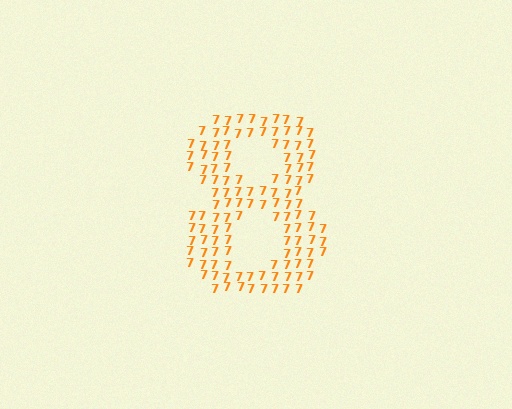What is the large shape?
The large shape is the digit 8.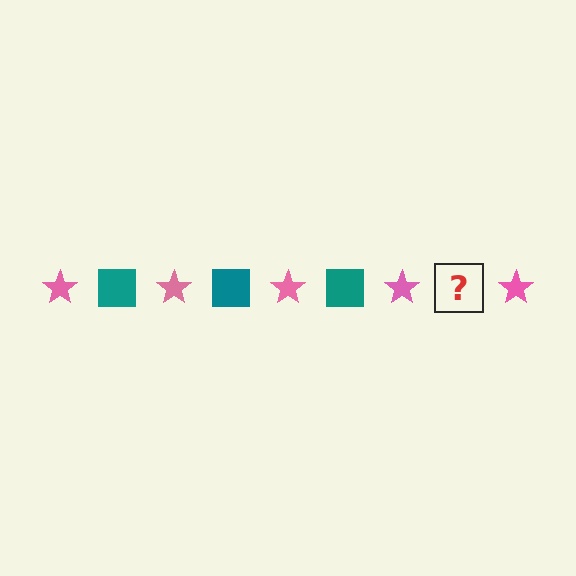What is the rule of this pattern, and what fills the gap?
The rule is that the pattern alternates between pink star and teal square. The gap should be filled with a teal square.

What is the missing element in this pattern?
The missing element is a teal square.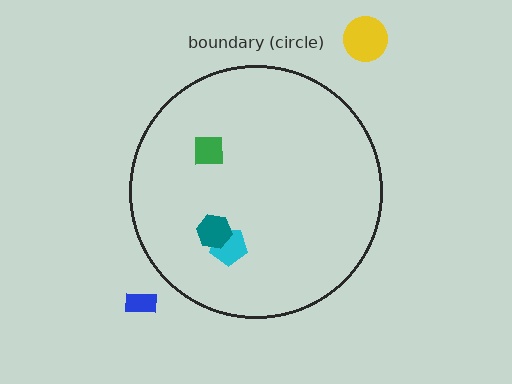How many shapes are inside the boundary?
3 inside, 2 outside.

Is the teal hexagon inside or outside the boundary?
Inside.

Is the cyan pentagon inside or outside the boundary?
Inside.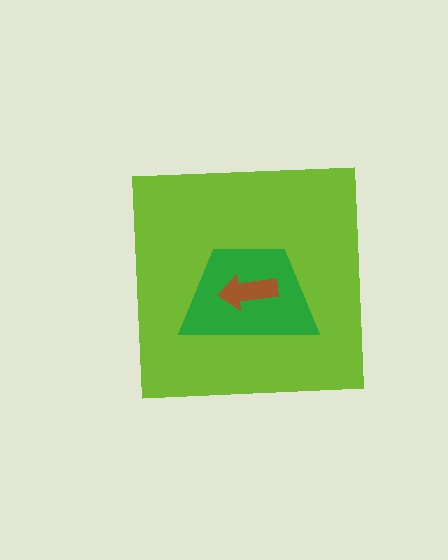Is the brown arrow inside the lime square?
Yes.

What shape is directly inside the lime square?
The green trapezoid.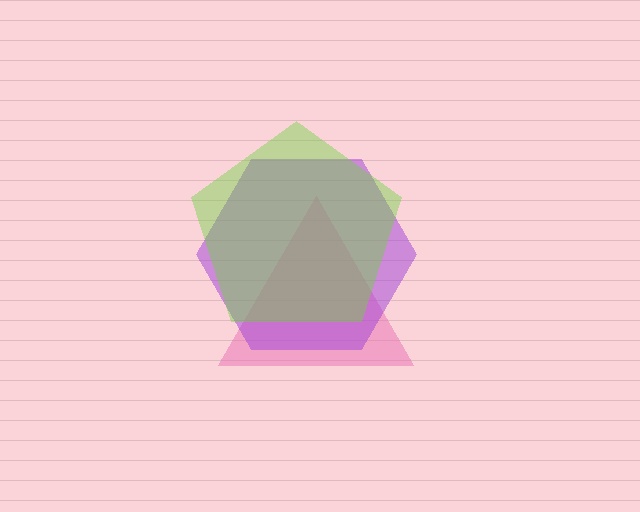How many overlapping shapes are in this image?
There are 3 overlapping shapes in the image.